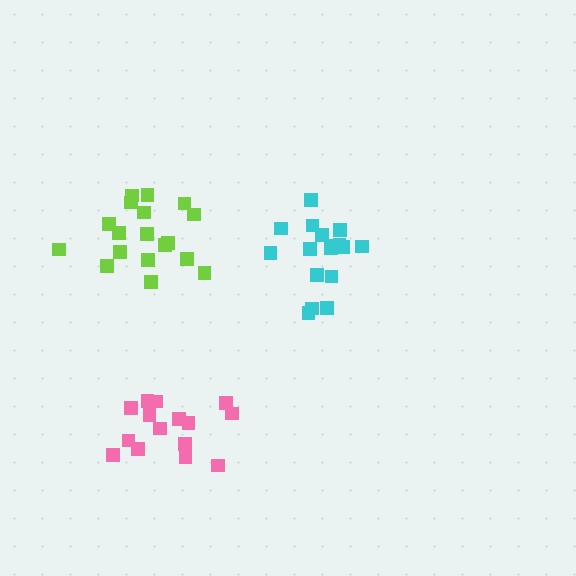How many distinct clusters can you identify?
There are 3 distinct clusters.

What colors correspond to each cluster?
The clusters are colored: cyan, lime, pink.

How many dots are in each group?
Group 1: 17 dots, Group 2: 18 dots, Group 3: 15 dots (50 total).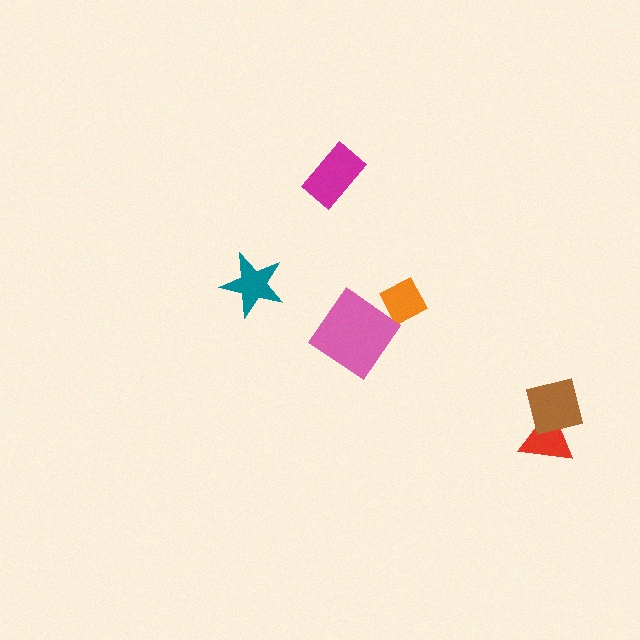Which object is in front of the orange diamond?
The pink diamond is in front of the orange diamond.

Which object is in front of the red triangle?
The brown square is in front of the red triangle.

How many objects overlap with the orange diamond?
1 object overlaps with the orange diamond.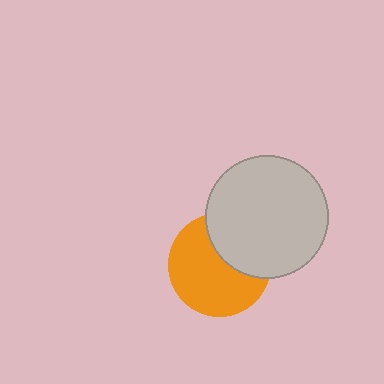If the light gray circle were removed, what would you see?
You would see the complete orange circle.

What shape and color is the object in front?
The object in front is a light gray circle.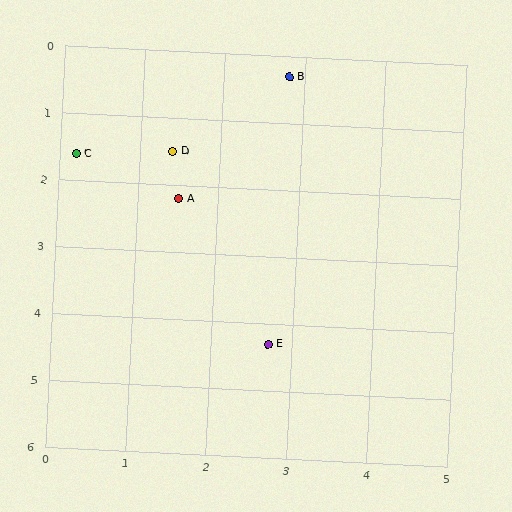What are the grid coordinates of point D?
Point D is at approximately (1.4, 1.5).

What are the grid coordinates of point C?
Point C is at approximately (0.2, 1.6).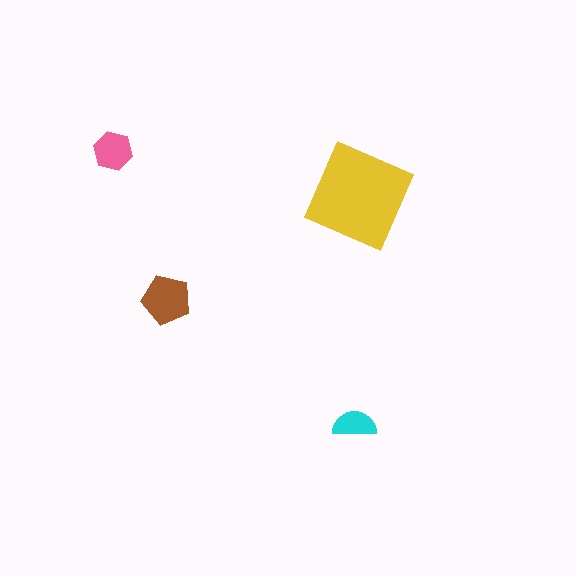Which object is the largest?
The yellow diamond.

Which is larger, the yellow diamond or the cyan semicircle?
The yellow diamond.